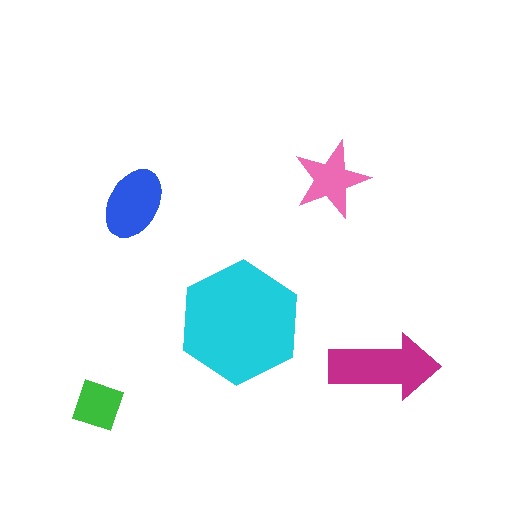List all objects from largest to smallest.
The cyan hexagon, the magenta arrow, the blue ellipse, the pink star, the green square.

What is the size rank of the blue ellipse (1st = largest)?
3rd.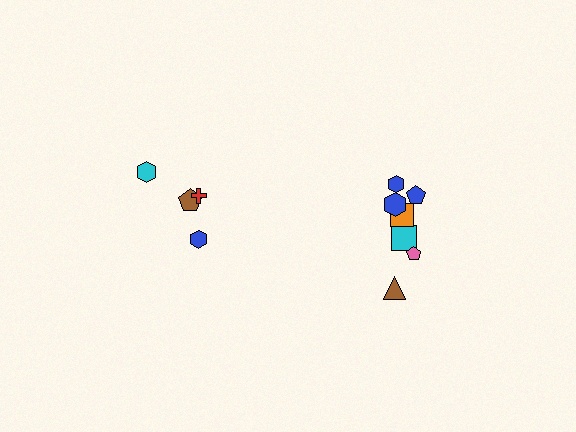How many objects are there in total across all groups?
There are 11 objects.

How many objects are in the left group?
There are 4 objects.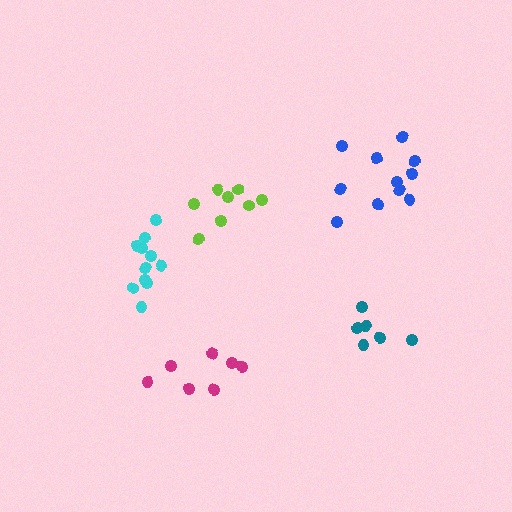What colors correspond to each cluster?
The clusters are colored: cyan, blue, teal, magenta, lime.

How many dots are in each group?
Group 1: 11 dots, Group 2: 11 dots, Group 3: 6 dots, Group 4: 7 dots, Group 5: 8 dots (43 total).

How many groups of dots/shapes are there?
There are 5 groups.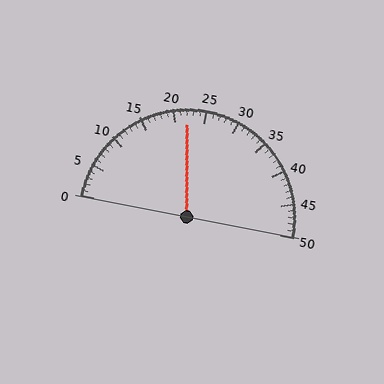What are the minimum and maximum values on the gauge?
The gauge ranges from 0 to 50.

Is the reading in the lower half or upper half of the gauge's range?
The reading is in the lower half of the range (0 to 50).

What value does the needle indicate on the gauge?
The needle indicates approximately 22.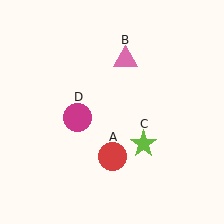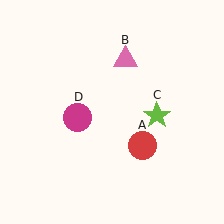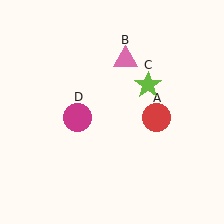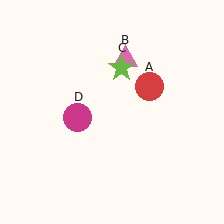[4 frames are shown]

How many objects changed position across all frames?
2 objects changed position: red circle (object A), lime star (object C).